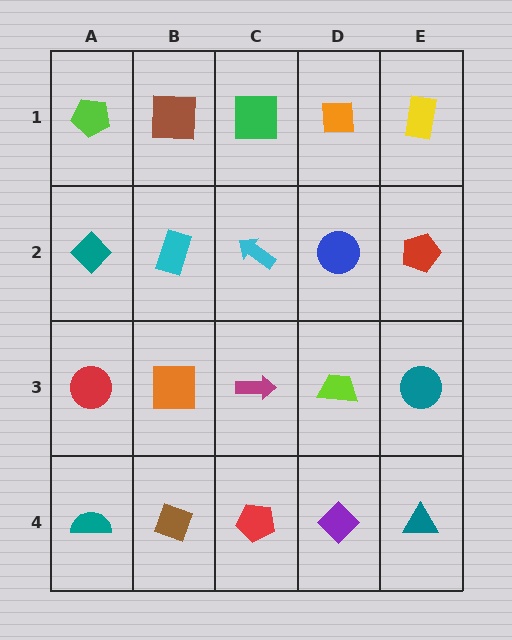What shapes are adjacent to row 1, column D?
A blue circle (row 2, column D), a green square (row 1, column C), a yellow rectangle (row 1, column E).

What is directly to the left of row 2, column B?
A teal diamond.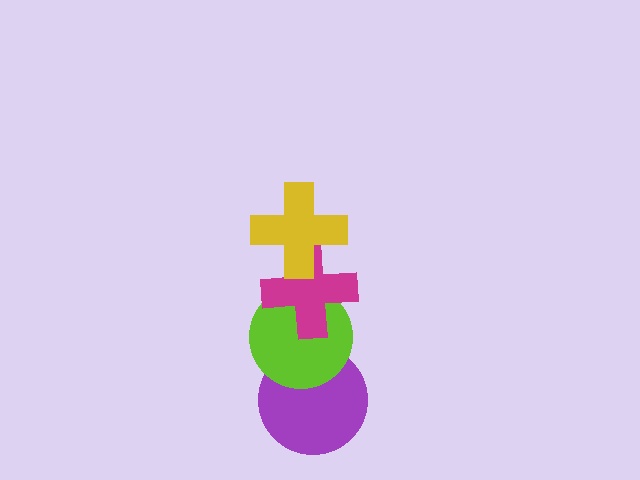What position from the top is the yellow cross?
The yellow cross is 1st from the top.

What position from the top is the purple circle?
The purple circle is 4th from the top.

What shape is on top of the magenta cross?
The yellow cross is on top of the magenta cross.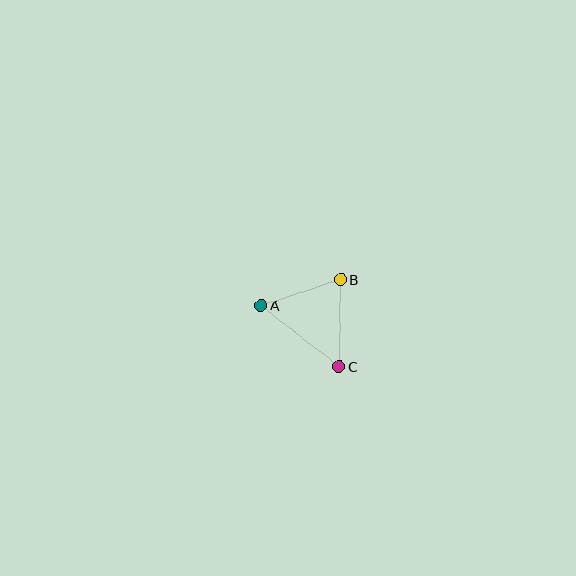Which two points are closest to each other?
Points A and B are closest to each other.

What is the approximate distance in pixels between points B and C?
The distance between B and C is approximately 87 pixels.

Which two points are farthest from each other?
Points A and C are farthest from each other.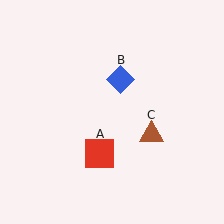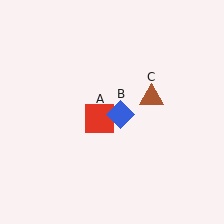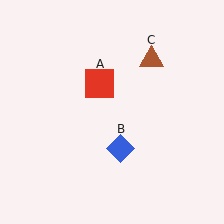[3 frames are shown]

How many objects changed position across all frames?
3 objects changed position: red square (object A), blue diamond (object B), brown triangle (object C).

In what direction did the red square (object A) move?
The red square (object A) moved up.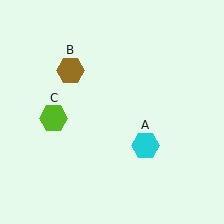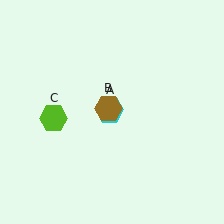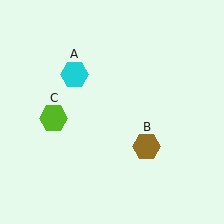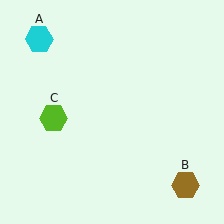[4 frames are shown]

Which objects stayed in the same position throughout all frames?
Lime hexagon (object C) remained stationary.